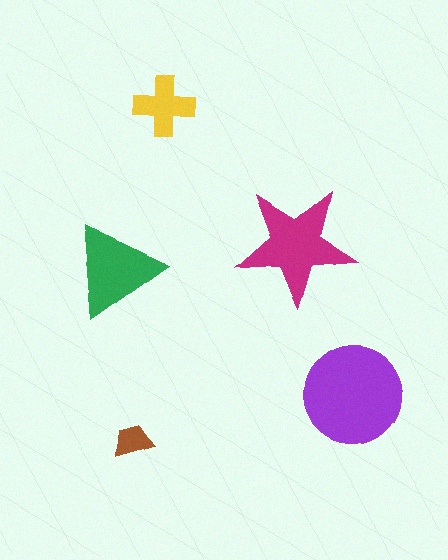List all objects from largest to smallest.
The purple circle, the magenta star, the green triangle, the yellow cross, the brown trapezoid.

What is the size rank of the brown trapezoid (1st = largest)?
5th.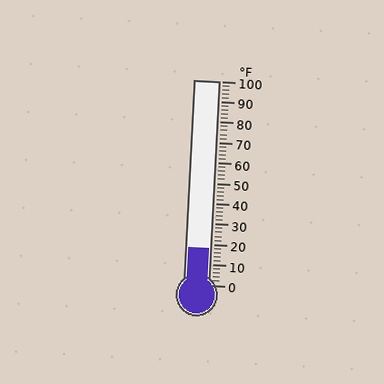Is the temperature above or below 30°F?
The temperature is below 30°F.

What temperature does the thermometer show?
The thermometer shows approximately 18°F.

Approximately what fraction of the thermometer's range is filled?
The thermometer is filled to approximately 20% of its range.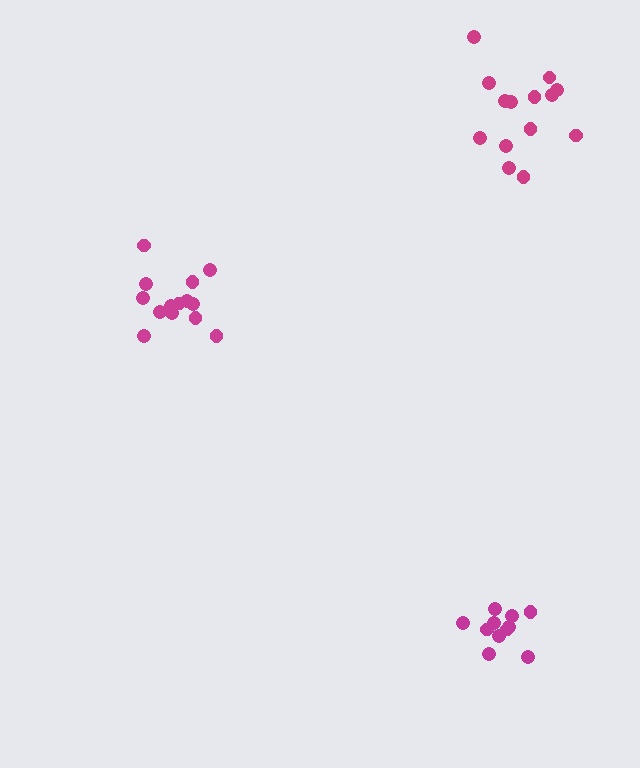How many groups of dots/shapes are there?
There are 3 groups.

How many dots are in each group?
Group 1: 14 dots, Group 2: 14 dots, Group 3: 11 dots (39 total).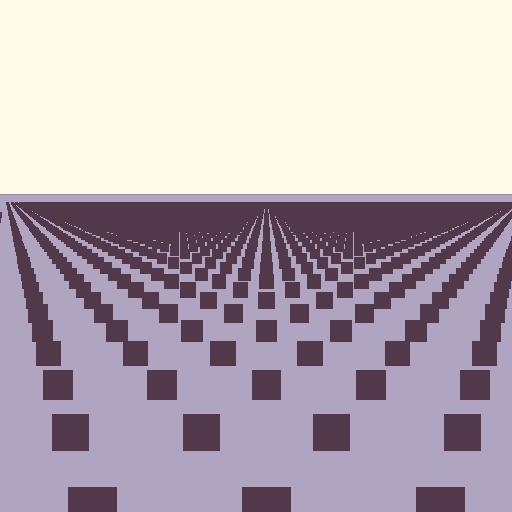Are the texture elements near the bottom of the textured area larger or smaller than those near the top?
Larger. Near the bottom, elements are closer to the viewer and appear at a bigger on-screen size.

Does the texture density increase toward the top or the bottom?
Density increases toward the top.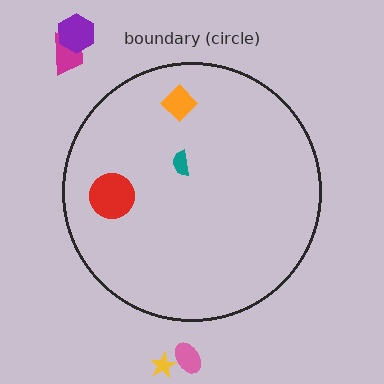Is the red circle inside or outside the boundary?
Inside.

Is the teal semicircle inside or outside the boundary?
Inside.